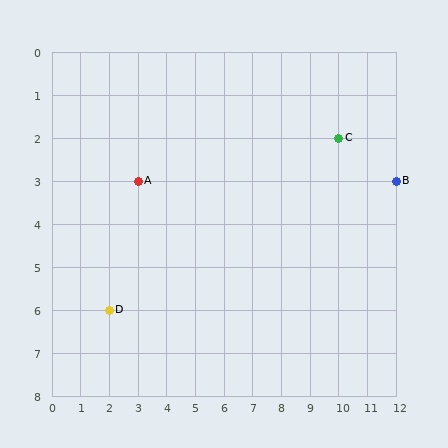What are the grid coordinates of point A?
Point A is at grid coordinates (3, 3).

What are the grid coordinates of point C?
Point C is at grid coordinates (10, 2).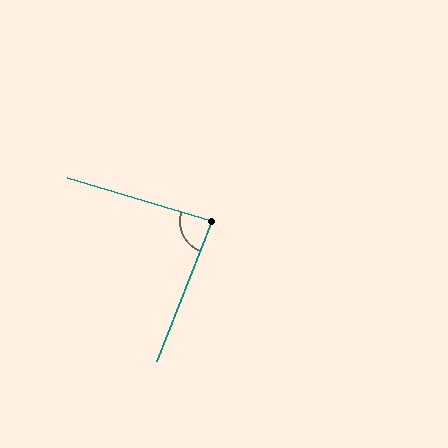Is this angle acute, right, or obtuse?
It is approximately a right angle.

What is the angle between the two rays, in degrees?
Approximately 85 degrees.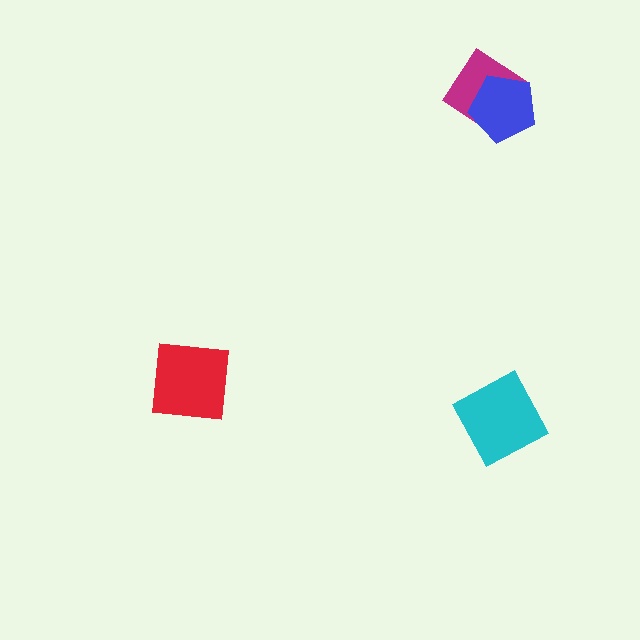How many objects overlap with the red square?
0 objects overlap with the red square.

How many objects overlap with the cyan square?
0 objects overlap with the cyan square.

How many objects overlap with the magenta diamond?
1 object overlaps with the magenta diamond.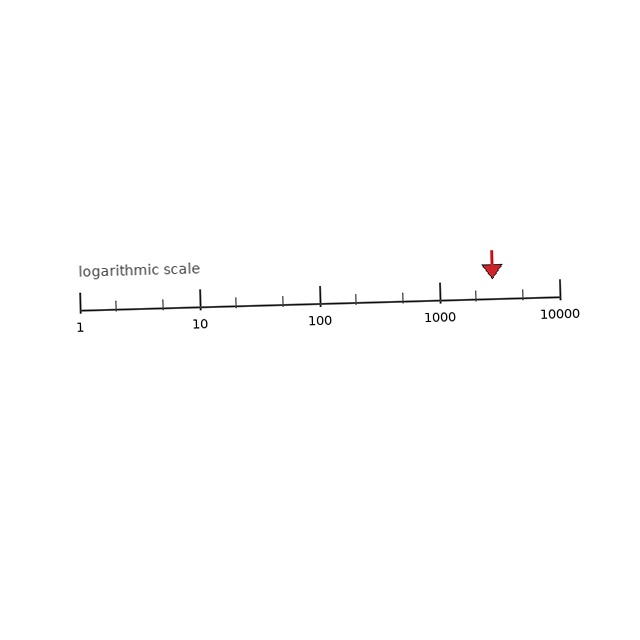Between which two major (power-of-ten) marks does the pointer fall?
The pointer is between 1000 and 10000.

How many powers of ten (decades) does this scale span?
The scale spans 4 decades, from 1 to 10000.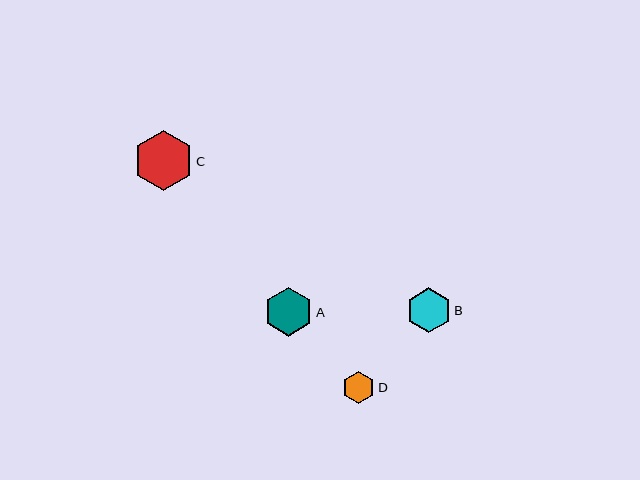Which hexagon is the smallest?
Hexagon D is the smallest with a size of approximately 32 pixels.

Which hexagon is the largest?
Hexagon C is the largest with a size of approximately 60 pixels.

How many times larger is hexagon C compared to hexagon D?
Hexagon C is approximately 1.9 times the size of hexagon D.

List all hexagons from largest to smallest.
From largest to smallest: C, A, B, D.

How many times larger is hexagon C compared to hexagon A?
Hexagon C is approximately 1.2 times the size of hexagon A.